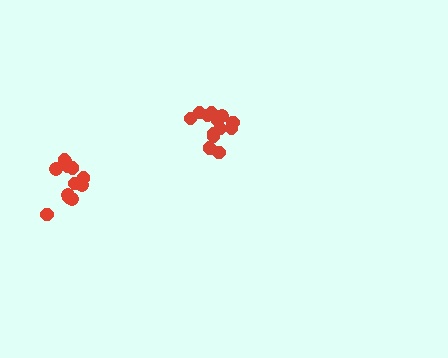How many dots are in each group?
Group 1: 13 dots, Group 2: 12 dots (25 total).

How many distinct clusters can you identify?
There are 2 distinct clusters.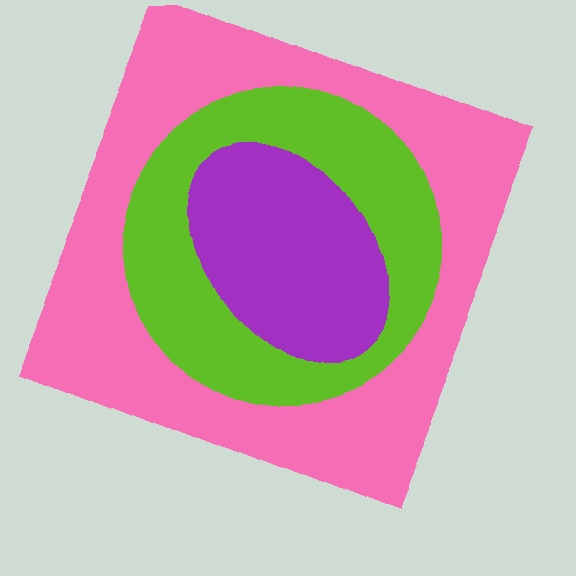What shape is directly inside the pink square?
The lime circle.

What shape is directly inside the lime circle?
The purple ellipse.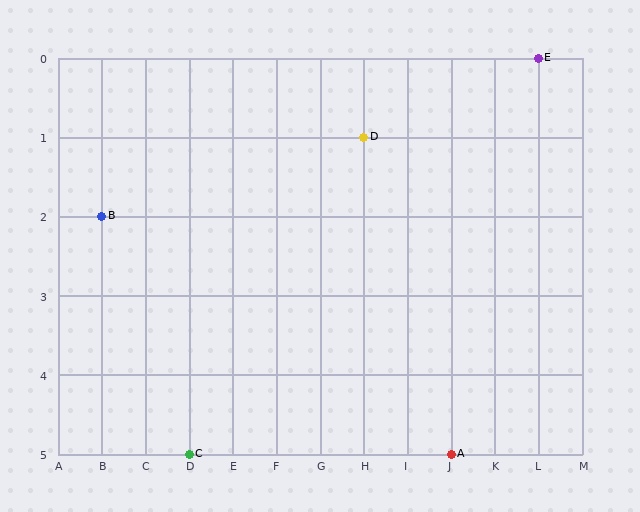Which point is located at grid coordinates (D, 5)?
Point C is at (D, 5).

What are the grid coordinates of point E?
Point E is at grid coordinates (L, 0).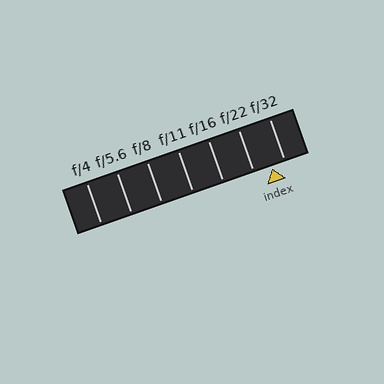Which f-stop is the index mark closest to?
The index mark is closest to f/32.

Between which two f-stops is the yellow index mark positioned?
The index mark is between f/22 and f/32.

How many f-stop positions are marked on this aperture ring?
There are 7 f-stop positions marked.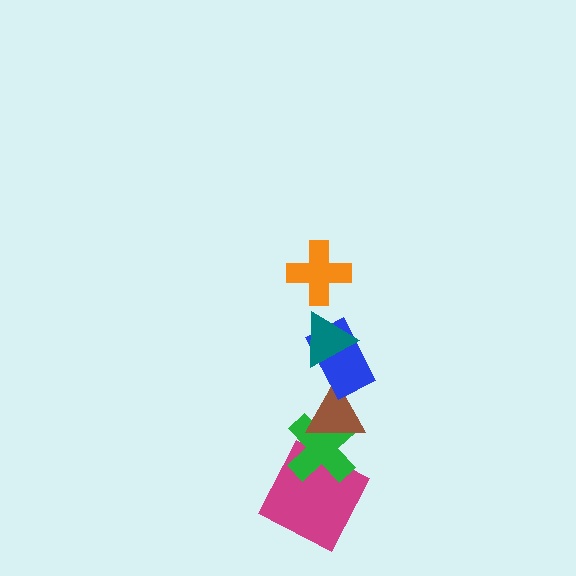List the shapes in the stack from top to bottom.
From top to bottom: the orange cross, the teal triangle, the blue rectangle, the brown triangle, the green cross, the magenta square.